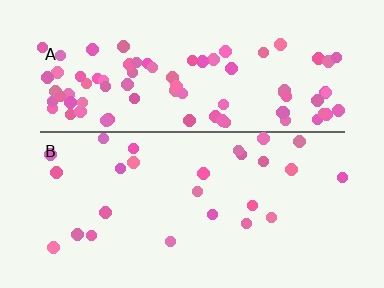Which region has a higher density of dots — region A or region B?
A (the top).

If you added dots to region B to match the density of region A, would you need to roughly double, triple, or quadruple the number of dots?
Approximately triple.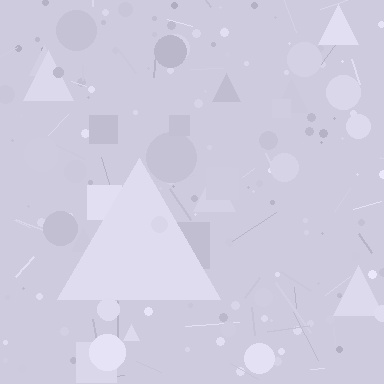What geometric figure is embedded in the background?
A triangle is embedded in the background.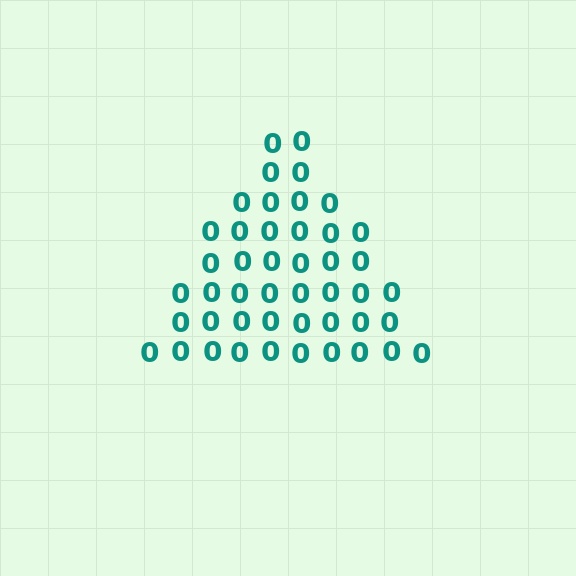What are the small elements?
The small elements are digit 0's.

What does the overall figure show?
The overall figure shows a triangle.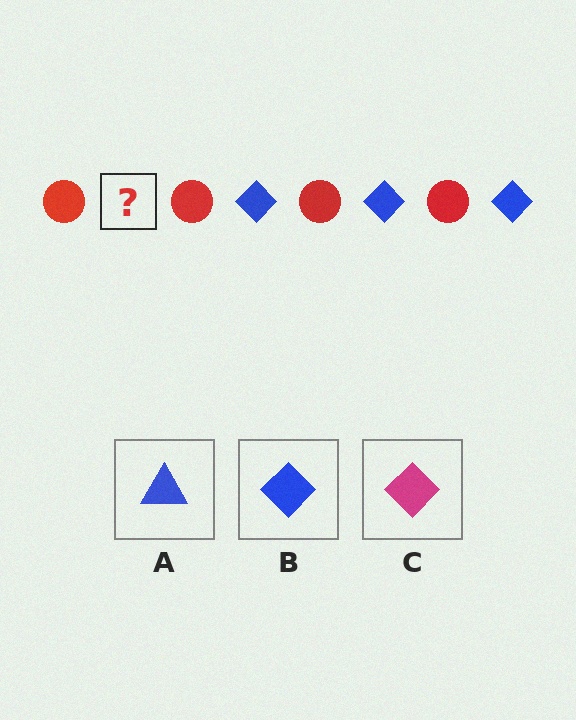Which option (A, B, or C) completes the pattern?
B.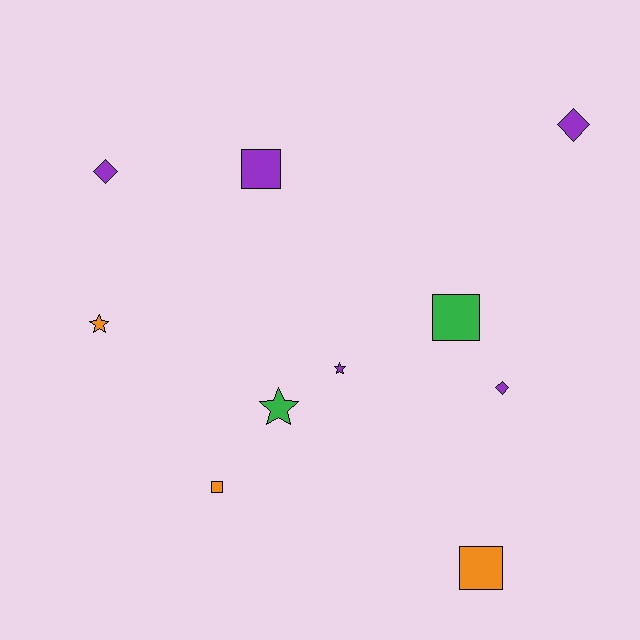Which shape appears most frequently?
Square, with 4 objects.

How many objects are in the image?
There are 10 objects.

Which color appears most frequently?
Purple, with 5 objects.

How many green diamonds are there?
There are no green diamonds.